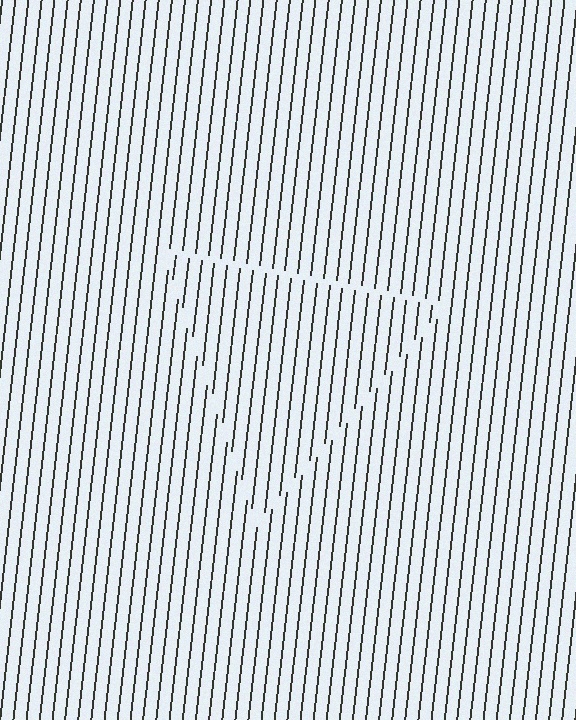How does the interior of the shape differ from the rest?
The interior of the shape contains the same grating, shifted by half a period — the contour is defined by the phase discontinuity where line-ends from the inner and outer gratings abut.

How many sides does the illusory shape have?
3 sides — the line-ends trace a triangle.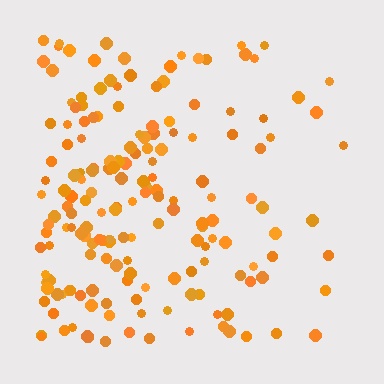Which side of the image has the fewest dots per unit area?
The right.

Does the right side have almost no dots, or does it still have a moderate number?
Still a moderate number, just noticeably fewer than the left.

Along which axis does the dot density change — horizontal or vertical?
Horizontal.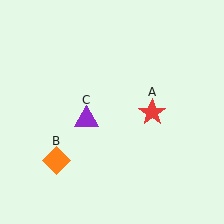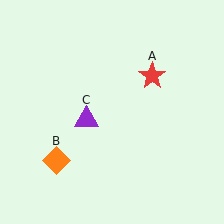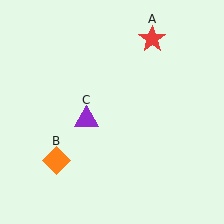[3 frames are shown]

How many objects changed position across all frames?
1 object changed position: red star (object A).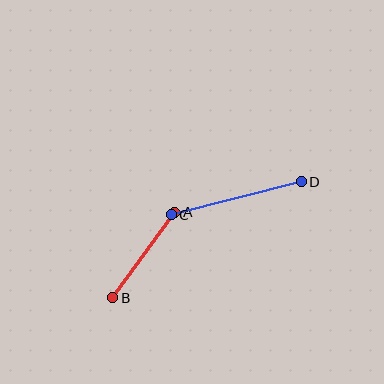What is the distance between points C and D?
The distance is approximately 134 pixels.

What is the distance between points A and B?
The distance is approximately 105 pixels.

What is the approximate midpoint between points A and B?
The midpoint is at approximately (144, 255) pixels.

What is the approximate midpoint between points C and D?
The midpoint is at approximately (236, 198) pixels.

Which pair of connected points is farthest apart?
Points C and D are farthest apart.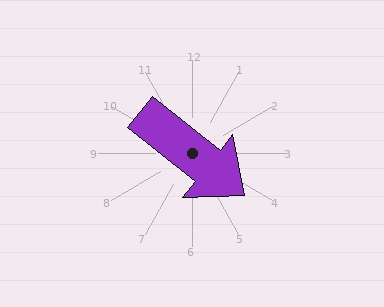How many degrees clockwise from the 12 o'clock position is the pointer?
Approximately 128 degrees.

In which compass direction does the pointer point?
Southeast.